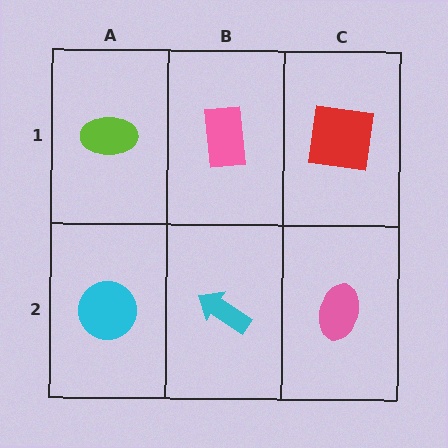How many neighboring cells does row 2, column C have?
2.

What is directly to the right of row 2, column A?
A cyan arrow.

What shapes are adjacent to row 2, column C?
A red square (row 1, column C), a cyan arrow (row 2, column B).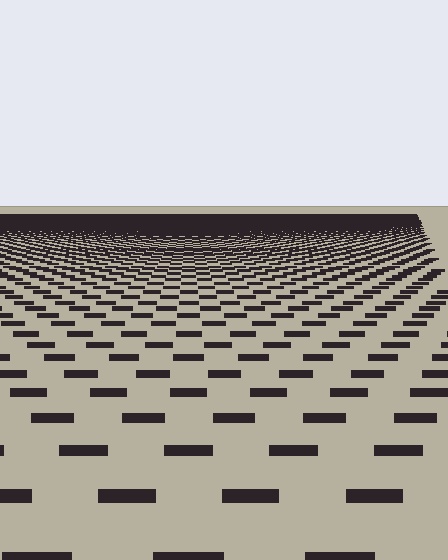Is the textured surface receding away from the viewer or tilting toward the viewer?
The surface is receding away from the viewer. Texture elements get smaller and denser toward the top.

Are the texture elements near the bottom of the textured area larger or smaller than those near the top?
Larger. Near the bottom, elements are closer to the viewer and appear at a bigger on-screen size.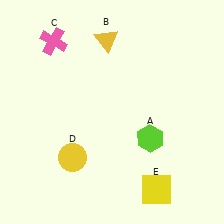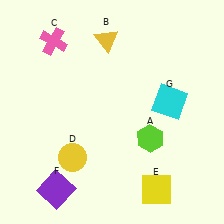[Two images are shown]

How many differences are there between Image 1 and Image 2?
There are 2 differences between the two images.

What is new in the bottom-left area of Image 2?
A purple square (F) was added in the bottom-left area of Image 2.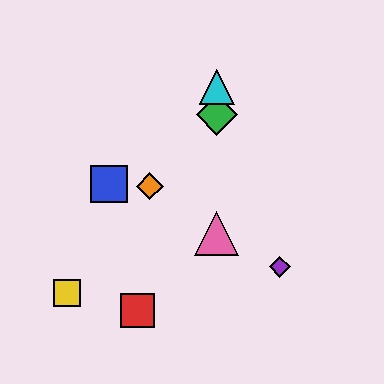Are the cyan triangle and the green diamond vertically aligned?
Yes, both are at x≈217.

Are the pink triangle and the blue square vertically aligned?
No, the pink triangle is at x≈217 and the blue square is at x≈109.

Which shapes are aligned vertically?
The green diamond, the cyan triangle, the pink triangle are aligned vertically.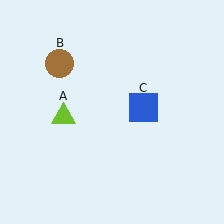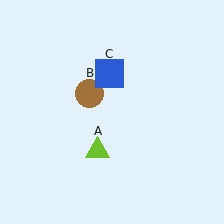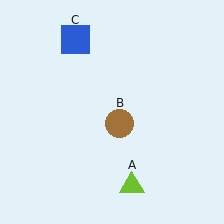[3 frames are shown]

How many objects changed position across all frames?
3 objects changed position: lime triangle (object A), brown circle (object B), blue square (object C).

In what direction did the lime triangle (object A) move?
The lime triangle (object A) moved down and to the right.